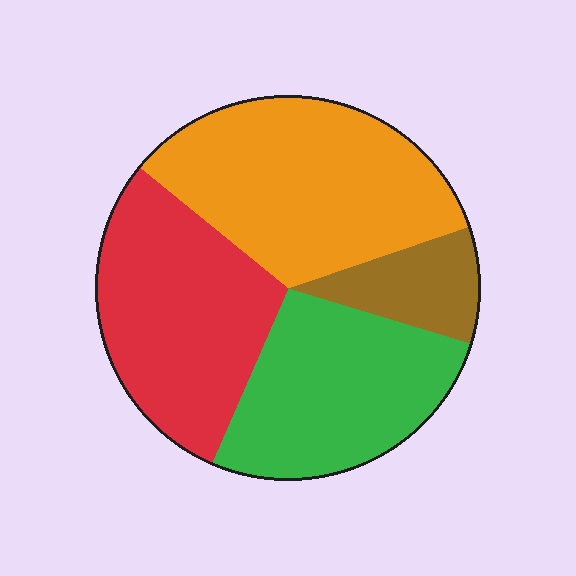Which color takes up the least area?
Brown, at roughly 10%.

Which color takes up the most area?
Orange, at roughly 35%.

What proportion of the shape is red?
Red takes up about one third (1/3) of the shape.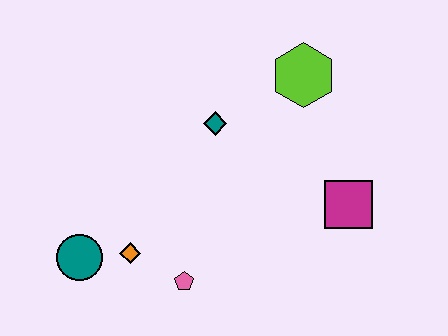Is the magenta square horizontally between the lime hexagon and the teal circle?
No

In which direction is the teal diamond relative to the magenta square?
The teal diamond is to the left of the magenta square.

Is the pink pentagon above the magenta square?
No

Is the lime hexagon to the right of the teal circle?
Yes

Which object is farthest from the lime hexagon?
The teal circle is farthest from the lime hexagon.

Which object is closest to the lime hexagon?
The teal diamond is closest to the lime hexagon.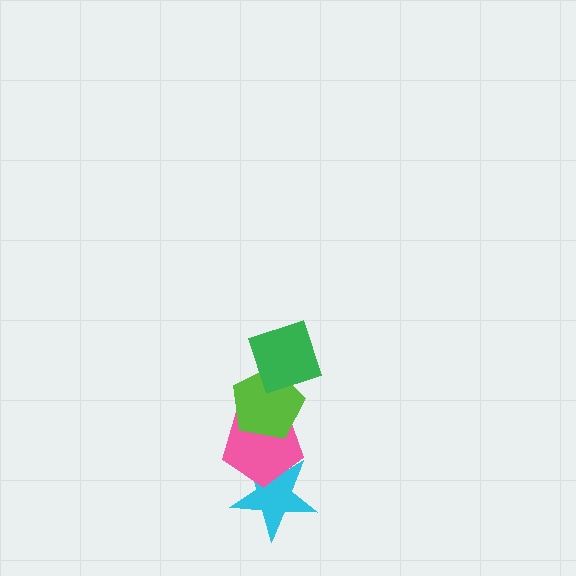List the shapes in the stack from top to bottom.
From top to bottom: the green diamond, the lime pentagon, the pink pentagon, the cyan star.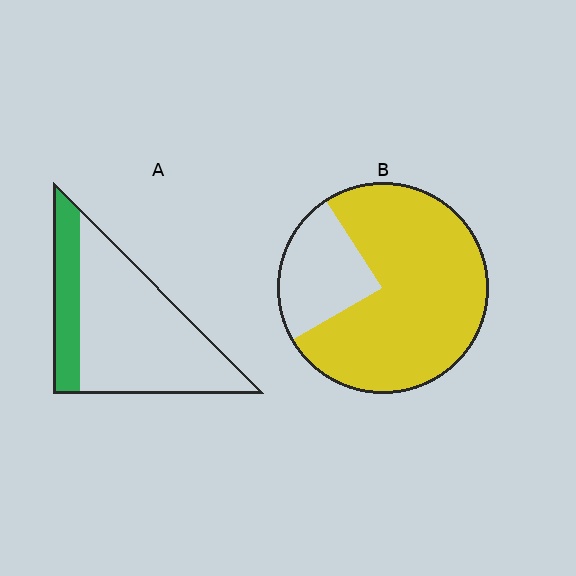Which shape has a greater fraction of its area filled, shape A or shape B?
Shape B.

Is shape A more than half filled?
No.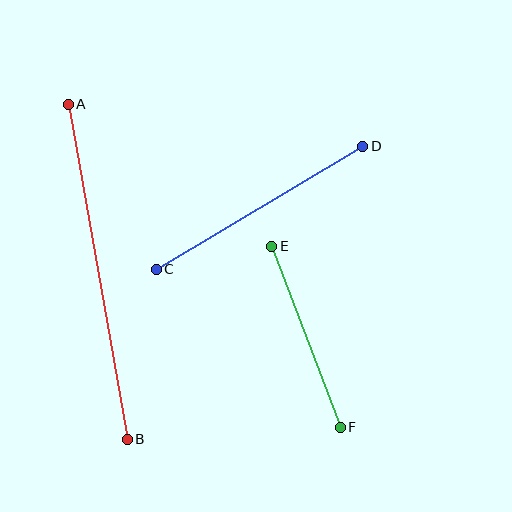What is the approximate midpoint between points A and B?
The midpoint is at approximately (98, 272) pixels.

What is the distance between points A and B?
The distance is approximately 340 pixels.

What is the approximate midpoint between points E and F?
The midpoint is at approximately (306, 337) pixels.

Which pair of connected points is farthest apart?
Points A and B are farthest apart.